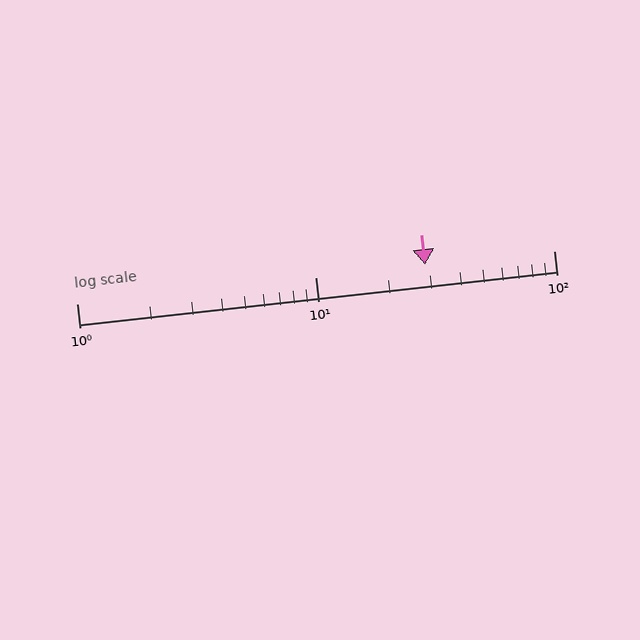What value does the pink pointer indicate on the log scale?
The pointer indicates approximately 29.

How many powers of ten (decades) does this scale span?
The scale spans 2 decades, from 1 to 100.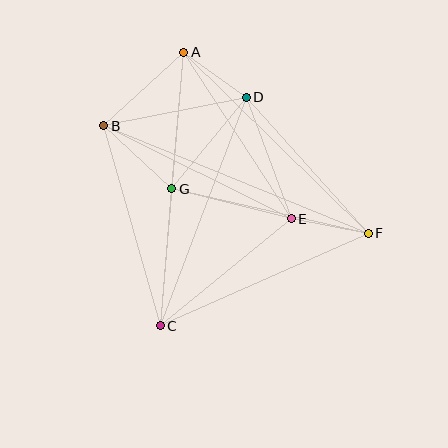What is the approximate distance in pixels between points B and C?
The distance between B and C is approximately 208 pixels.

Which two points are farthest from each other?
Points B and F are farthest from each other.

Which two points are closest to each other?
Points A and D are closest to each other.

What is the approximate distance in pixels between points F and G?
The distance between F and G is approximately 201 pixels.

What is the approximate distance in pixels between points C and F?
The distance between C and F is approximately 228 pixels.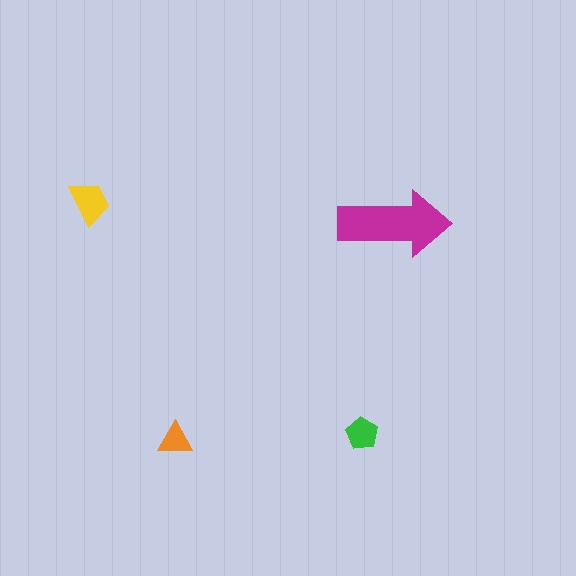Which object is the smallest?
The orange triangle.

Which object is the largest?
The magenta arrow.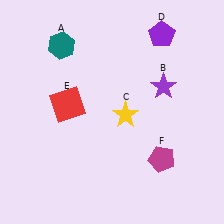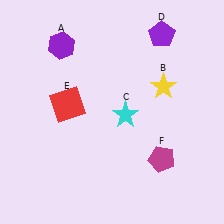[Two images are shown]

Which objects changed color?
A changed from teal to purple. B changed from purple to yellow. C changed from yellow to cyan.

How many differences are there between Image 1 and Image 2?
There are 3 differences between the two images.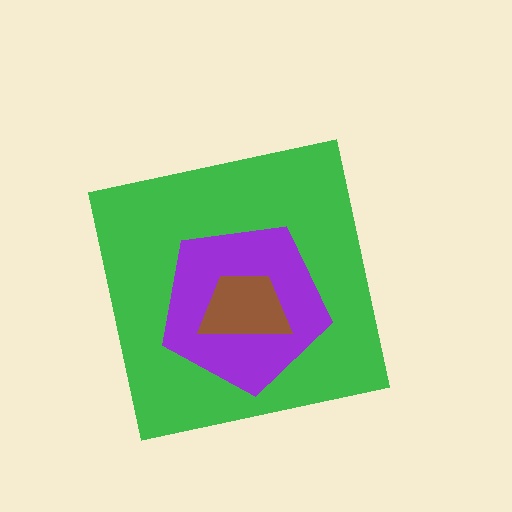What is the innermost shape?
The brown trapezoid.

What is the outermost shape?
The green square.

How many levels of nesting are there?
3.